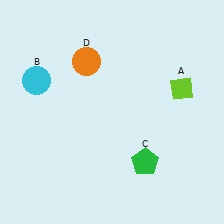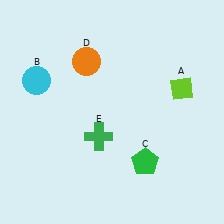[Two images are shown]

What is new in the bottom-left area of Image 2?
A green cross (E) was added in the bottom-left area of Image 2.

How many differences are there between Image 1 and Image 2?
There is 1 difference between the two images.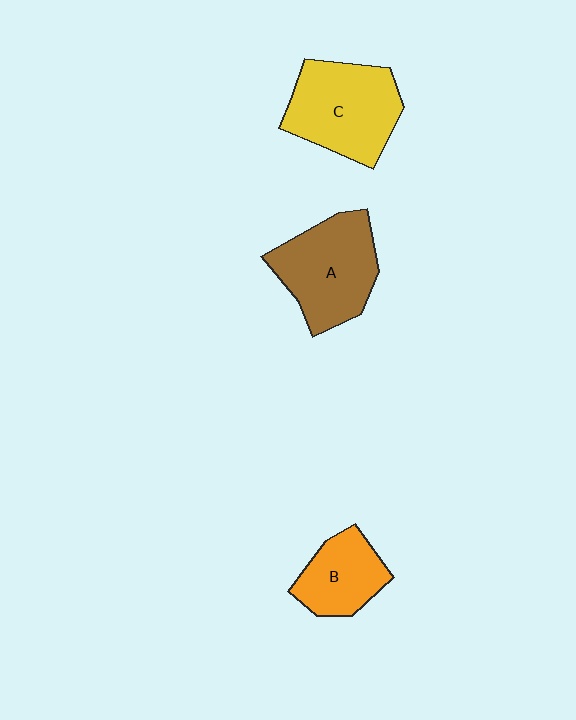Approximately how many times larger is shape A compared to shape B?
Approximately 1.5 times.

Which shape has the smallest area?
Shape B (orange).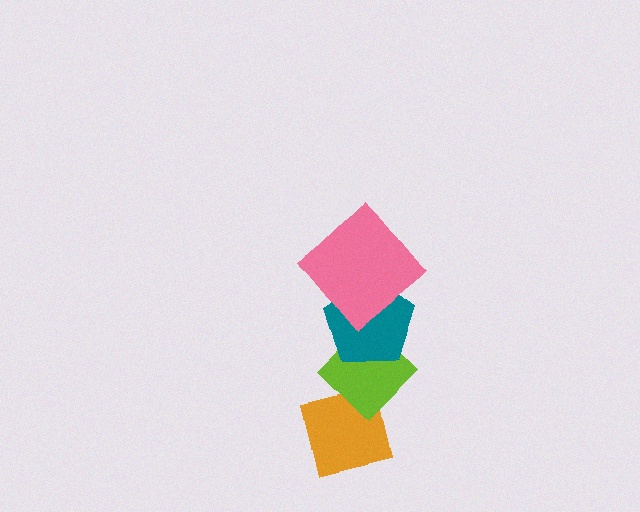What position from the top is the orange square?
The orange square is 4th from the top.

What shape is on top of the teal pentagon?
The pink diamond is on top of the teal pentagon.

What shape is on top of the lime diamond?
The teal pentagon is on top of the lime diamond.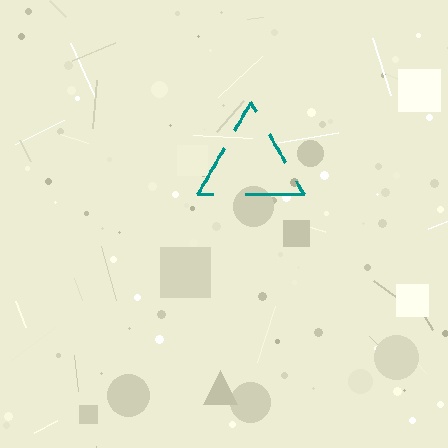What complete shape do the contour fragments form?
The contour fragments form a triangle.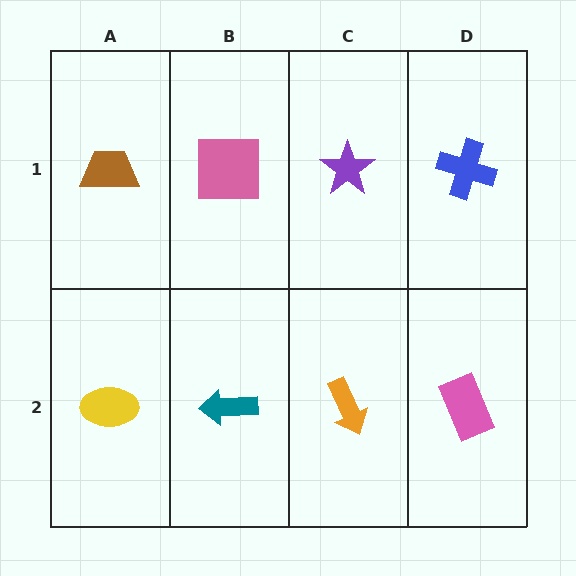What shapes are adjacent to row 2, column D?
A blue cross (row 1, column D), an orange arrow (row 2, column C).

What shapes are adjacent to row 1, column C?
An orange arrow (row 2, column C), a pink square (row 1, column B), a blue cross (row 1, column D).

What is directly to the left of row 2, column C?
A teal arrow.